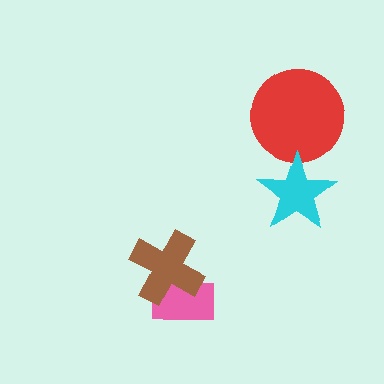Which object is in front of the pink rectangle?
The brown cross is in front of the pink rectangle.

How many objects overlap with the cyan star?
1 object overlaps with the cyan star.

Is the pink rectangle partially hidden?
Yes, it is partially covered by another shape.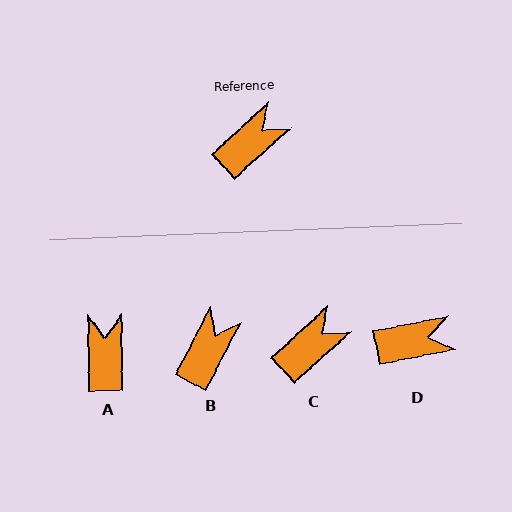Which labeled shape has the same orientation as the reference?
C.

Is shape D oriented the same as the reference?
No, it is off by about 31 degrees.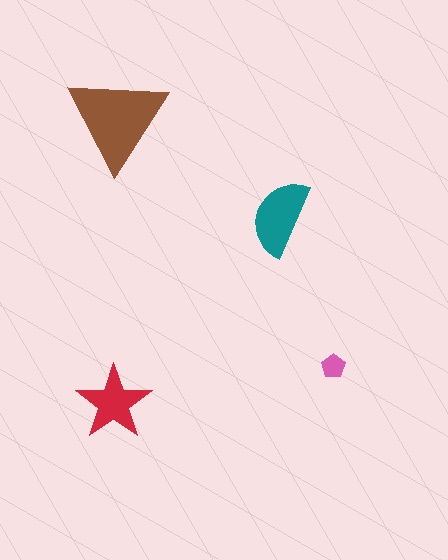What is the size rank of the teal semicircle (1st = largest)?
2nd.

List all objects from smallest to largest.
The pink pentagon, the red star, the teal semicircle, the brown triangle.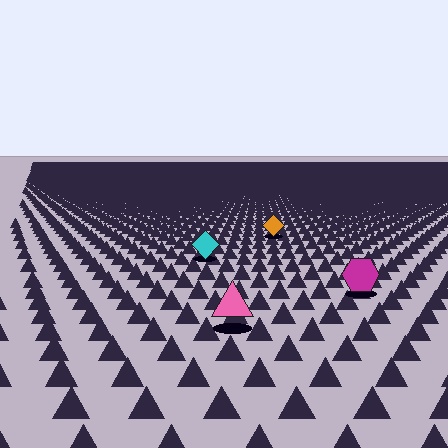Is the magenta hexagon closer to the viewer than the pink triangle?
No. The pink triangle is closer — you can tell from the texture gradient: the ground texture is coarser near it.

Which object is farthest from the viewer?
The orange diamond is farthest from the viewer. It appears smaller and the ground texture around it is denser.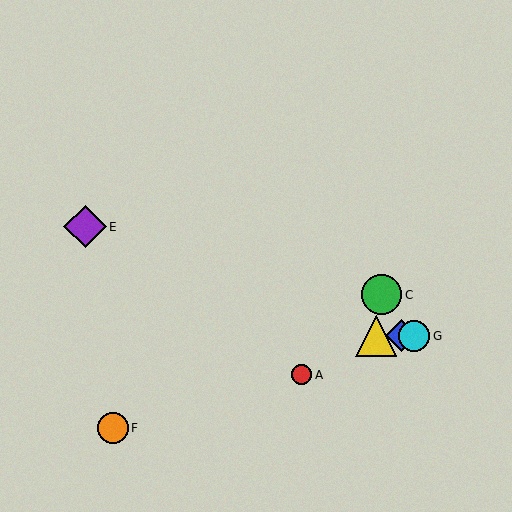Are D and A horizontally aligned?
No, D is at y≈336 and A is at y≈375.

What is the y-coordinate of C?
Object C is at y≈295.